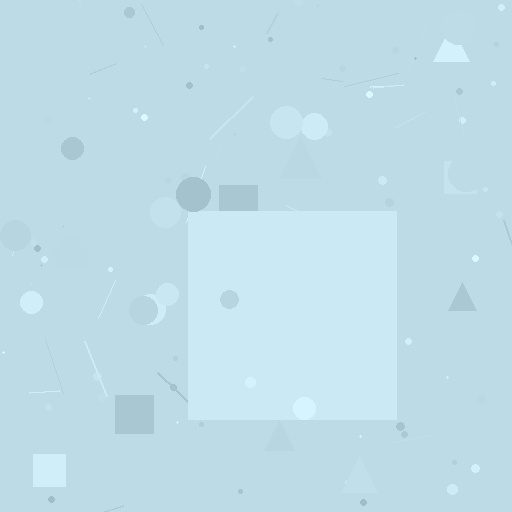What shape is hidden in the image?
A square is hidden in the image.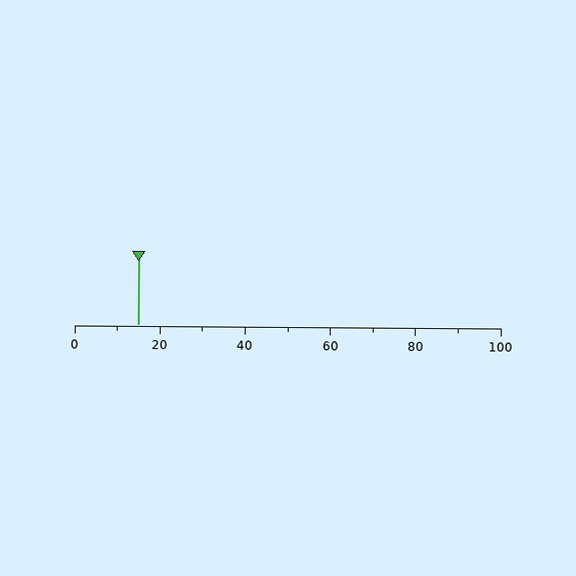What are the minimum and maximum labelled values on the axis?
The axis runs from 0 to 100.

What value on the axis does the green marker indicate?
The marker indicates approximately 15.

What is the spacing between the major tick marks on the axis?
The major ticks are spaced 20 apart.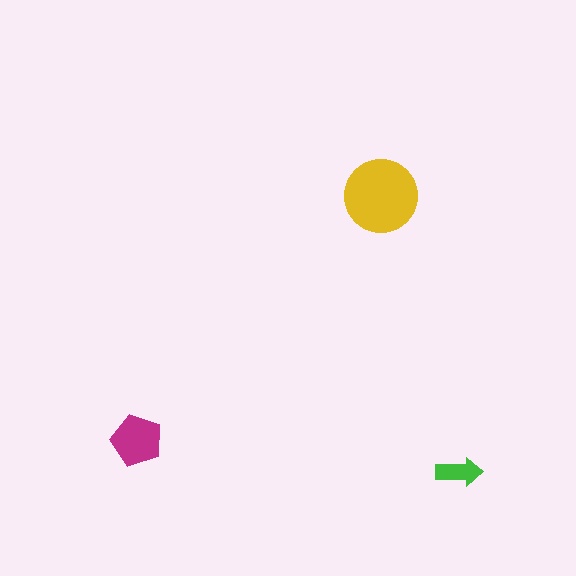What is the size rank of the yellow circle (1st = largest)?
1st.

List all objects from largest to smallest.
The yellow circle, the magenta pentagon, the green arrow.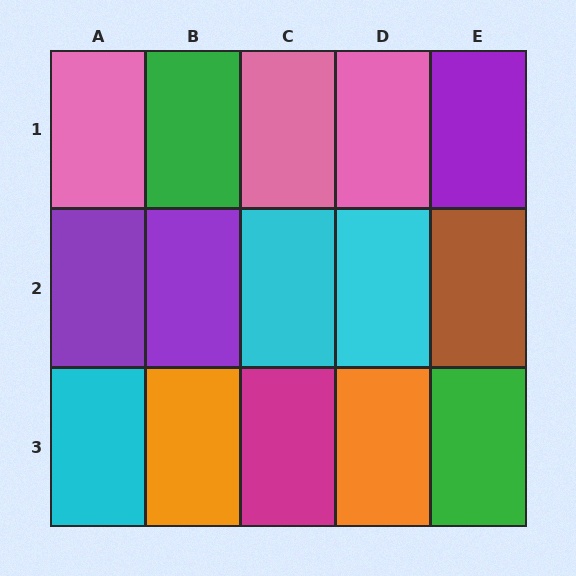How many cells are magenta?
1 cell is magenta.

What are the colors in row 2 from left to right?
Purple, purple, cyan, cyan, brown.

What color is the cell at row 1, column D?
Pink.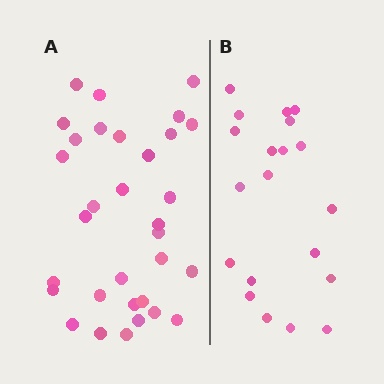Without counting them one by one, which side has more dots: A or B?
Region A (the left region) has more dots.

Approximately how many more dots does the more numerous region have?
Region A has roughly 12 or so more dots than region B.